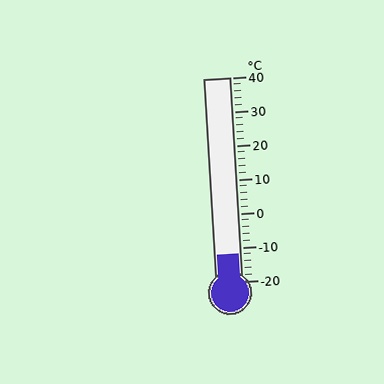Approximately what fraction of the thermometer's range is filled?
The thermometer is filled to approximately 15% of its range.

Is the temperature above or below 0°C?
The temperature is below 0°C.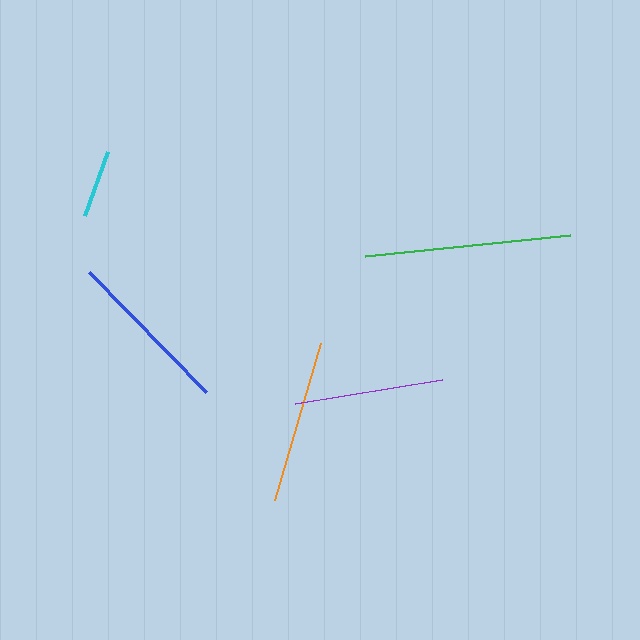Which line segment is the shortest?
The cyan line is the shortest at approximately 68 pixels.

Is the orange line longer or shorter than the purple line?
The orange line is longer than the purple line.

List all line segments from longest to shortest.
From longest to shortest: green, blue, orange, purple, cyan.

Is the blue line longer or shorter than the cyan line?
The blue line is longer than the cyan line.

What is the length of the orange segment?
The orange segment is approximately 164 pixels long.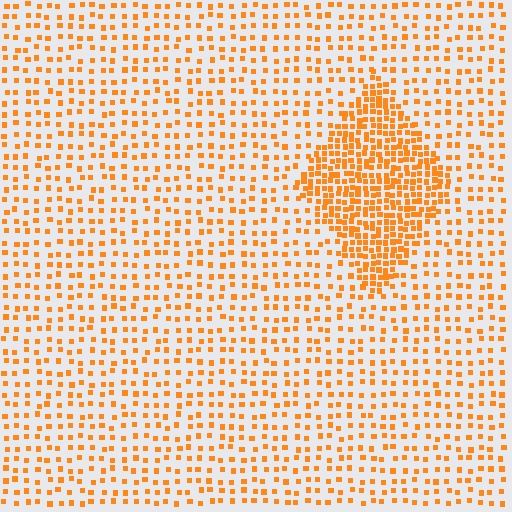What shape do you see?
I see a diamond.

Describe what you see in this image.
The image contains small orange elements arranged at two different densities. A diamond-shaped region is visible where the elements are more densely packed than the surrounding area.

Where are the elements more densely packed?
The elements are more densely packed inside the diamond boundary.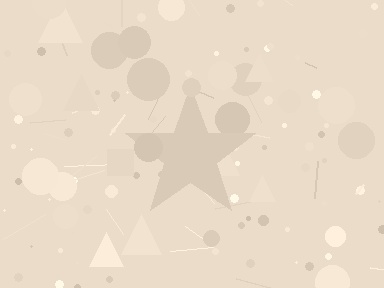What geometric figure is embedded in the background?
A star is embedded in the background.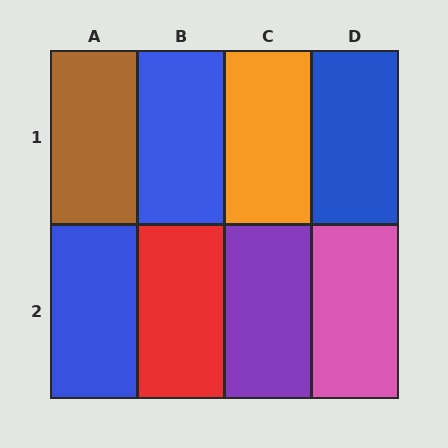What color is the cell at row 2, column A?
Blue.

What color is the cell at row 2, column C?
Purple.